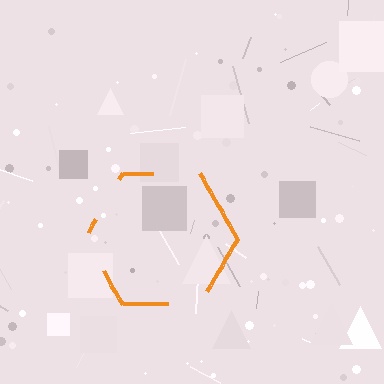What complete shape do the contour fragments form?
The contour fragments form a hexagon.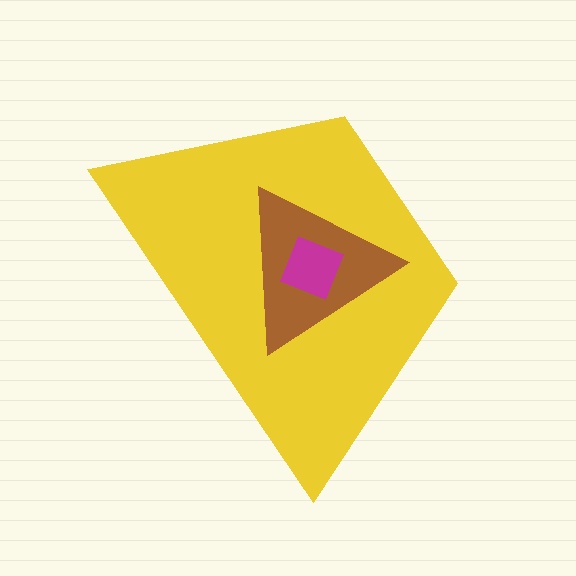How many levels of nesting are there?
3.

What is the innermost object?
The magenta square.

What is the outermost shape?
The yellow trapezoid.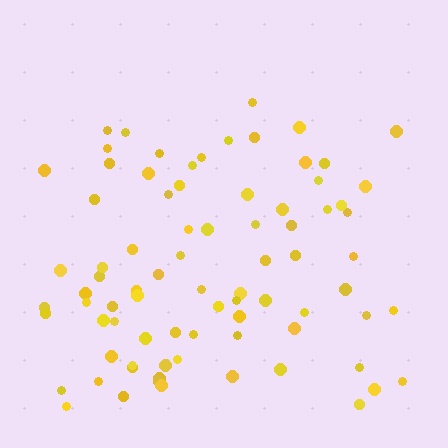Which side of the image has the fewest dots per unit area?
The top.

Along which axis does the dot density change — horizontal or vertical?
Vertical.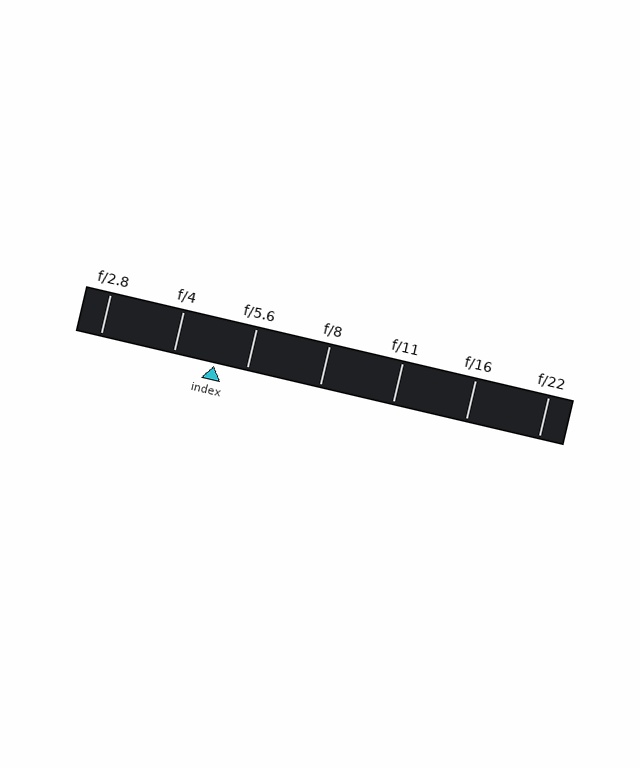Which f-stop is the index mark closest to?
The index mark is closest to f/5.6.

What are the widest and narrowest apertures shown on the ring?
The widest aperture shown is f/2.8 and the narrowest is f/22.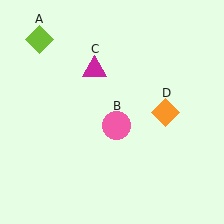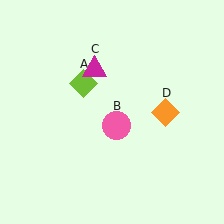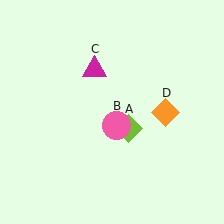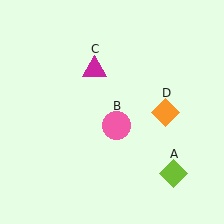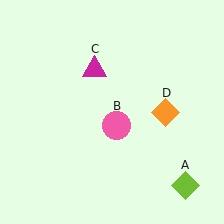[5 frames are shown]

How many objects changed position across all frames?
1 object changed position: lime diamond (object A).